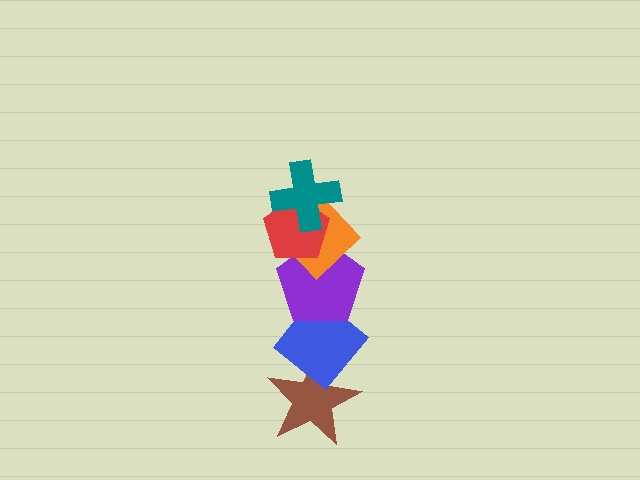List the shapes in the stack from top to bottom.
From top to bottom: the teal cross, the red pentagon, the orange diamond, the purple pentagon, the blue diamond, the brown star.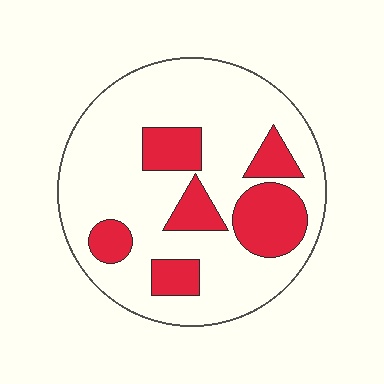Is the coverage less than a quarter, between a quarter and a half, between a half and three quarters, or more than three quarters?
Less than a quarter.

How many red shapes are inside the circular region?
6.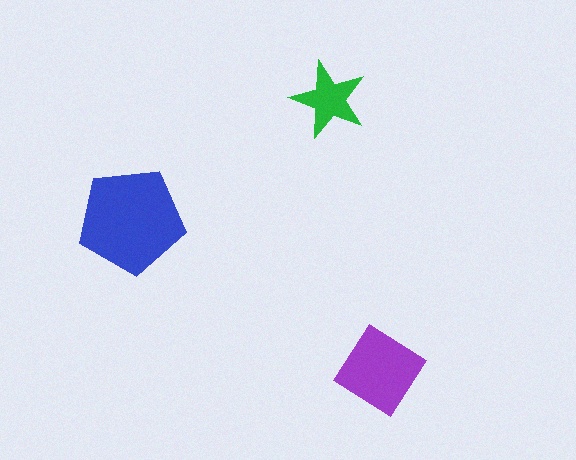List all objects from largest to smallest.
The blue pentagon, the purple diamond, the green star.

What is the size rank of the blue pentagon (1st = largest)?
1st.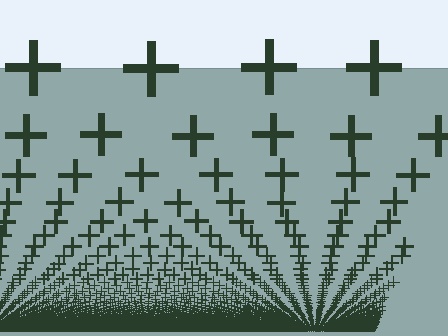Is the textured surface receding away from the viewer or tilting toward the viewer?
The surface appears to tilt toward the viewer. Texture elements get larger and sparser toward the top.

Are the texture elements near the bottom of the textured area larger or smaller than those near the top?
Smaller. The gradient is inverted — elements near the bottom are smaller and denser.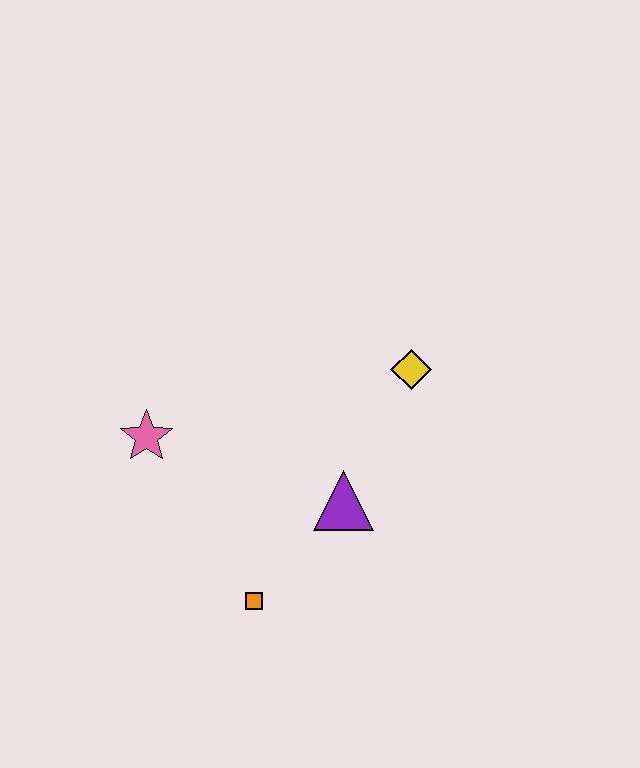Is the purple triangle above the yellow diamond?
No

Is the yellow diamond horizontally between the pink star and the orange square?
No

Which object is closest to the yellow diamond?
The purple triangle is closest to the yellow diamond.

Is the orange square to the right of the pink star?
Yes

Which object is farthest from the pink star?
The yellow diamond is farthest from the pink star.